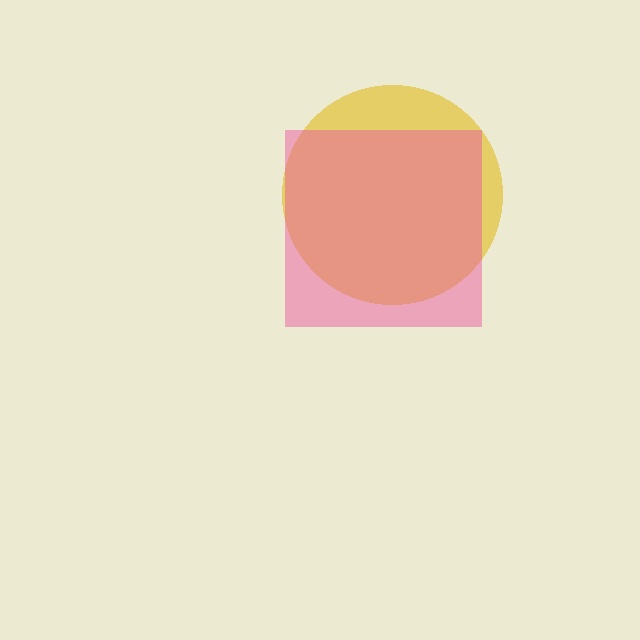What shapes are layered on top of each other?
The layered shapes are: a yellow circle, a pink square.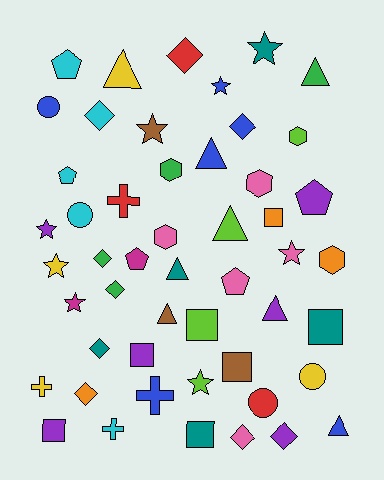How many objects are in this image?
There are 50 objects.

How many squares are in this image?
There are 7 squares.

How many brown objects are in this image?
There are 3 brown objects.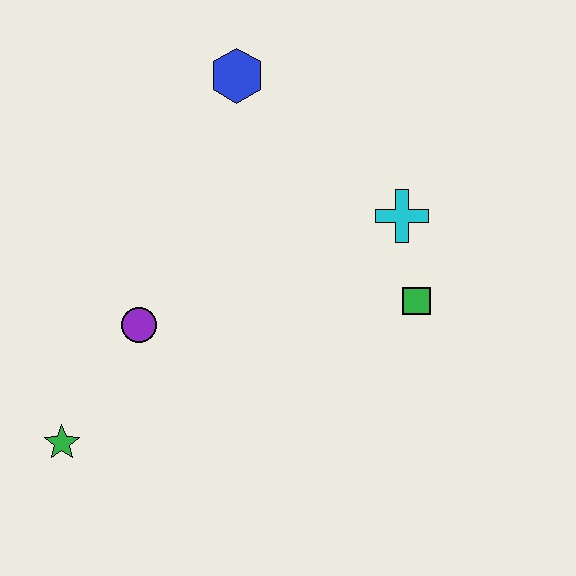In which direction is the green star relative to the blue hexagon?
The green star is below the blue hexagon.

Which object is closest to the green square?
The cyan cross is closest to the green square.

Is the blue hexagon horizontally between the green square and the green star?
Yes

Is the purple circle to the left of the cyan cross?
Yes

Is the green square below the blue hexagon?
Yes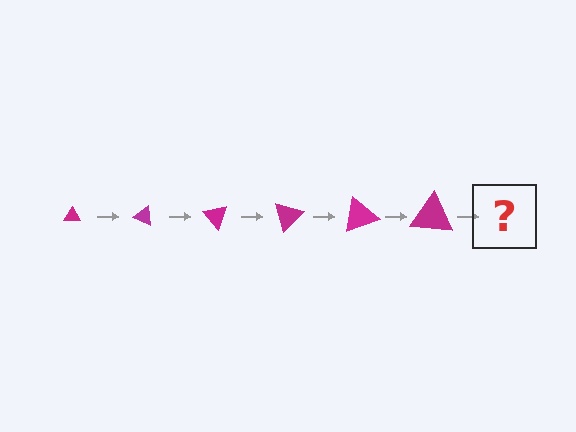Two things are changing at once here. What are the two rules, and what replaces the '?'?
The two rules are that the triangle grows larger each step and it rotates 25 degrees each step. The '?' should be a triangle, larger than the previous one and rotated 150 degrees from the start.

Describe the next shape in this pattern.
It should be a triangle, larger than the previous one and rotated 150 degrees from the start.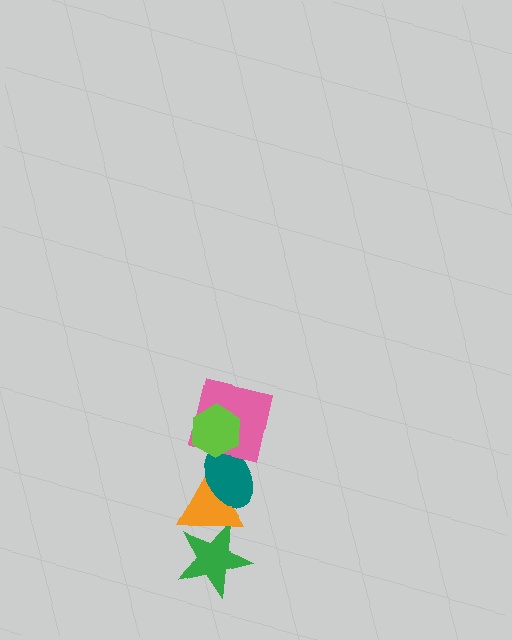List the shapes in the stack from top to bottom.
From top to bottom: the lime hexagon, the pink square, the teal ellipse, the orange triangle, the green star.